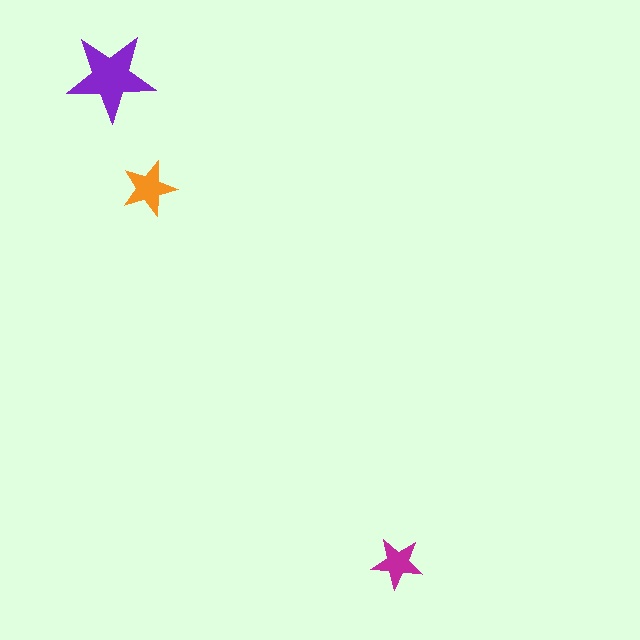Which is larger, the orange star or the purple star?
The purple one.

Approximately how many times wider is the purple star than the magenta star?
About 1.5 times wider.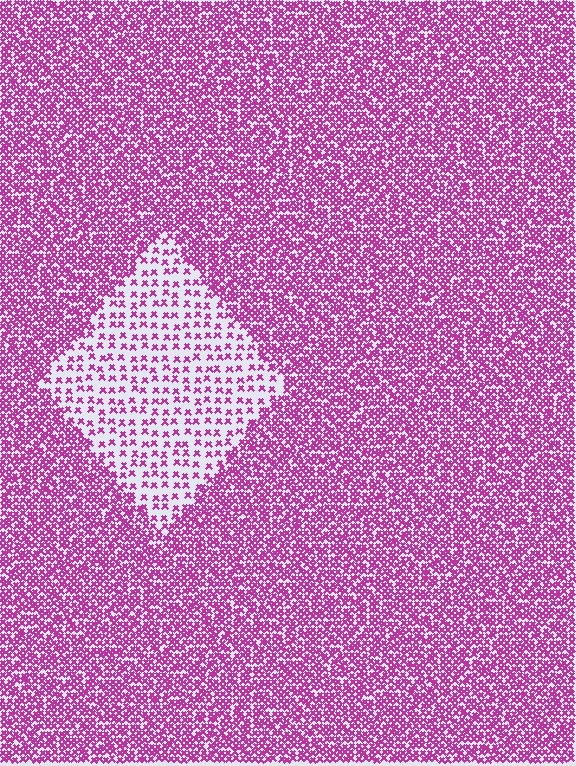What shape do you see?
I see a diamond.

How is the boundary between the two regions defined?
The boundary is defined by a change in element density (approximately 2.7x ratio). All elements are the same color, size, and shape.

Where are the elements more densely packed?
The elements are more densely packed outside the diamond boundary.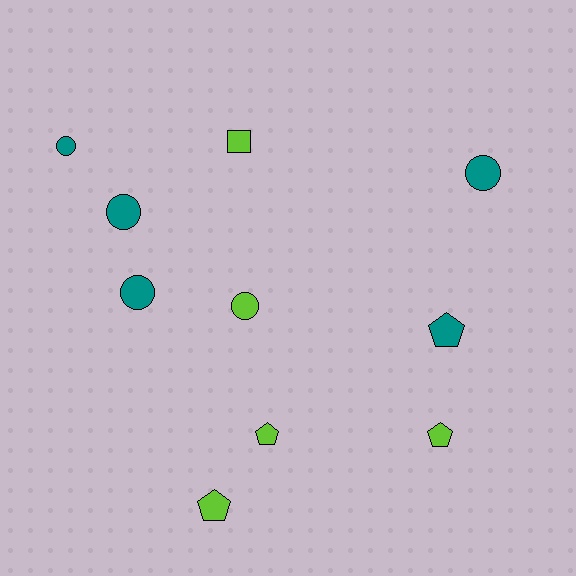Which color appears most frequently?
Teal, with 5 objects.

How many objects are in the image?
There are 10 objects.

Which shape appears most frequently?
Circle, with 5 objects.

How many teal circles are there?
There are 4 teal circles.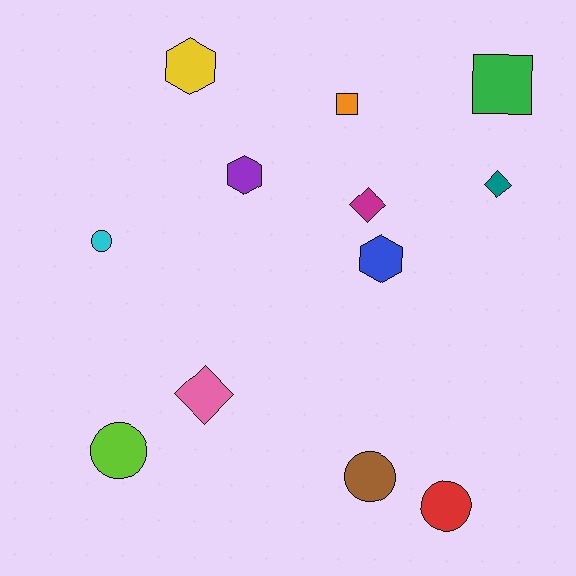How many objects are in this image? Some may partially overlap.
There are 12 objects.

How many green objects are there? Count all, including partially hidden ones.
There is 1 green object.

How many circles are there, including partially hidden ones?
There are 4 circles.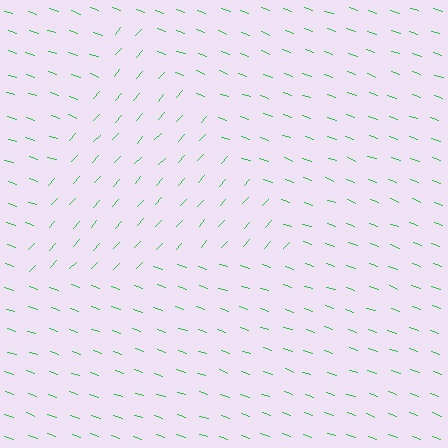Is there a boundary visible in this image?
Yes, there is a texture boundary formed by a change in line orientation.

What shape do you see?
I see a triangle.